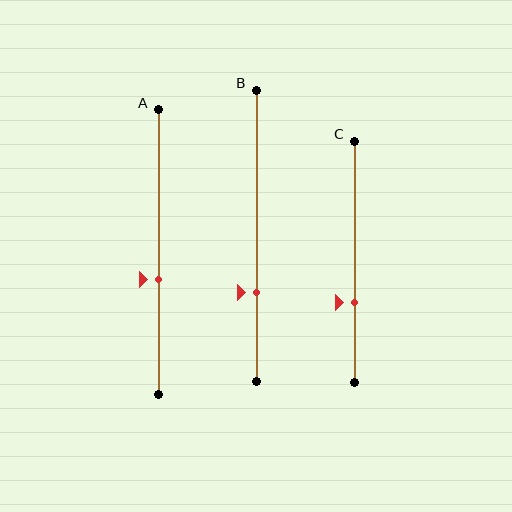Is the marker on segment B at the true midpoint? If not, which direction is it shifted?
No, the marker on segment B is shifted downward by about 20% of the segment length.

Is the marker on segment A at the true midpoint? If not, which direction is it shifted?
No, the marker on segment A is shifted downward by about 10% of the segment length.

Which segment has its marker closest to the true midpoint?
Segment A has its marker closest to the true midpoint.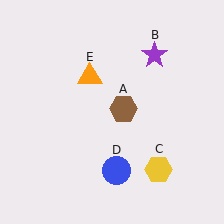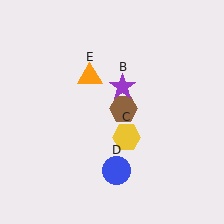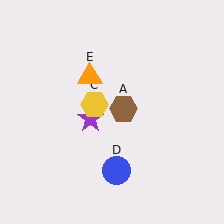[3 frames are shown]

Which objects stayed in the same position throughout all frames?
Brown hexagon (object A) and blue circle (object D) and orange triangle (object E) remained stationary.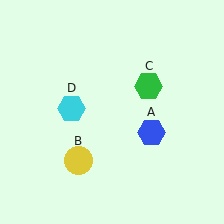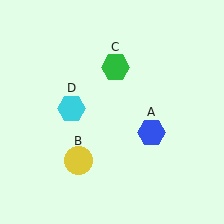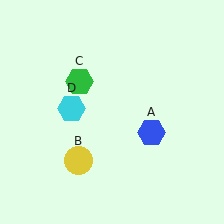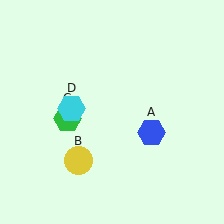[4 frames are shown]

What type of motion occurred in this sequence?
The green hexagon (object C) rotated counterclockwise around the center of the scene.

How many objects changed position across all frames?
1 object changed position: green hexagon (object C).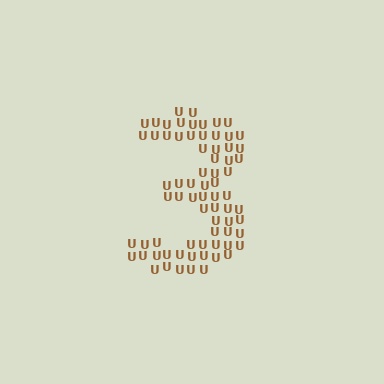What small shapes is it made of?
It is made of small letter U's.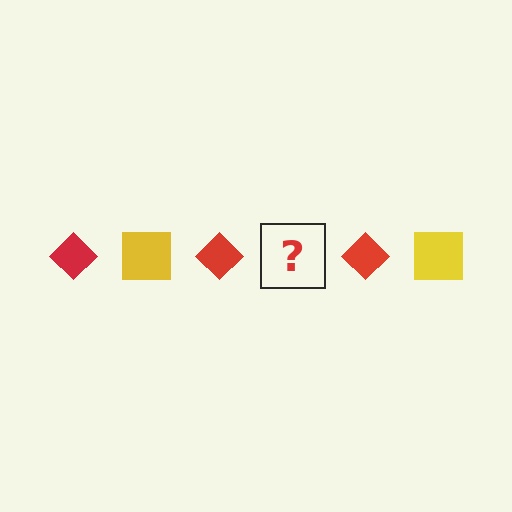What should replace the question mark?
The question mark should be replaced with a yellow square.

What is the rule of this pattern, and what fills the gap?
The rule is that the pattern alternates between red diamond and yellow square. The gap should be filled with a yellow square.